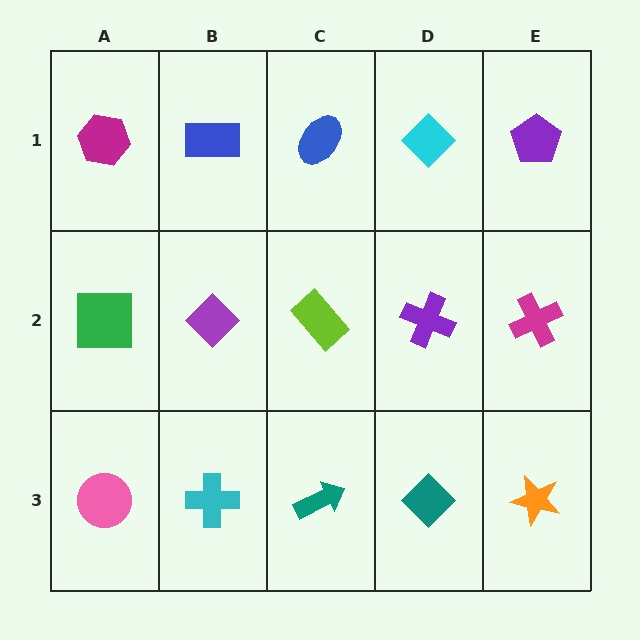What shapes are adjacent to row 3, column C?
A lime rectangle (row 2, column C), a cyan cross (row 3, column B), a teal diamond (row 3, column D).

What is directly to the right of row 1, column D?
A purple pentagon.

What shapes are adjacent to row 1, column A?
A green square (row 2, column A), a blue rectangle (row 1, column B).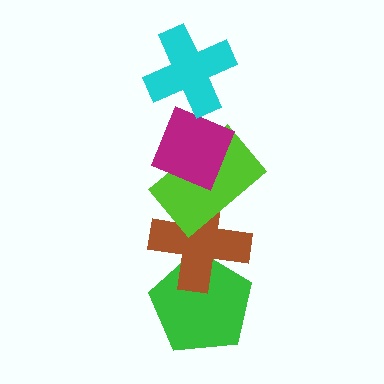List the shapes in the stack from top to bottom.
From top to bottom: the cyan cross, the magenta diamond, the lime rectangle, the brown cross, the green pentagon.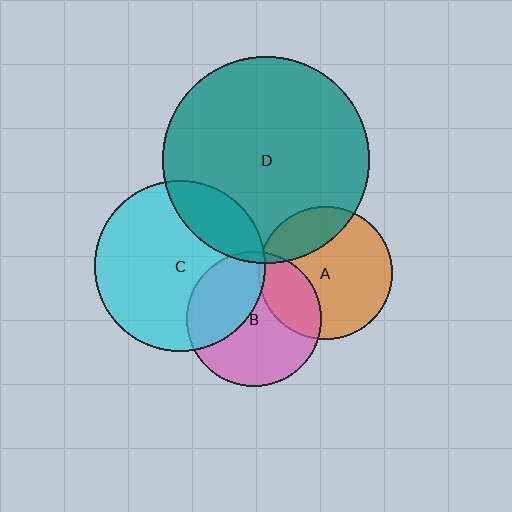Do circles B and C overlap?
Yes.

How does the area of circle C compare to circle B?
Approximately 1.6 times.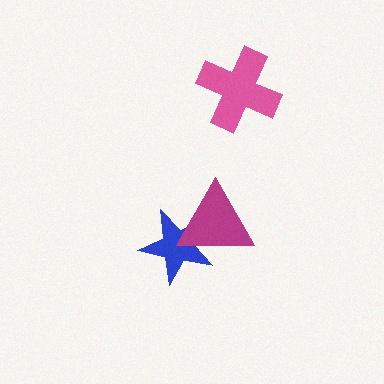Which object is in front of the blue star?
The magenta triangle is in front of the blue star.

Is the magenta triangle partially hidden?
No, no other shape covers it.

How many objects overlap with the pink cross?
0 objects overlap with the pink cross.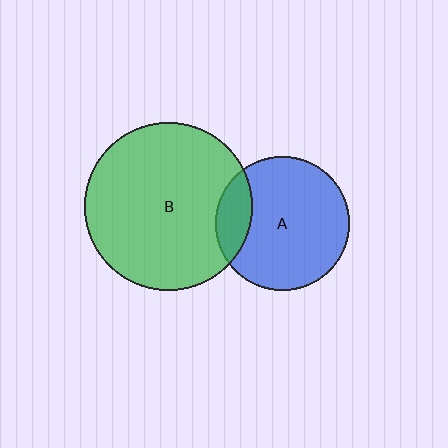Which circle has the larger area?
Circle B (green).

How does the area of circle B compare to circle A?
Approximately 1.6 times.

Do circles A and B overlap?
Yes.